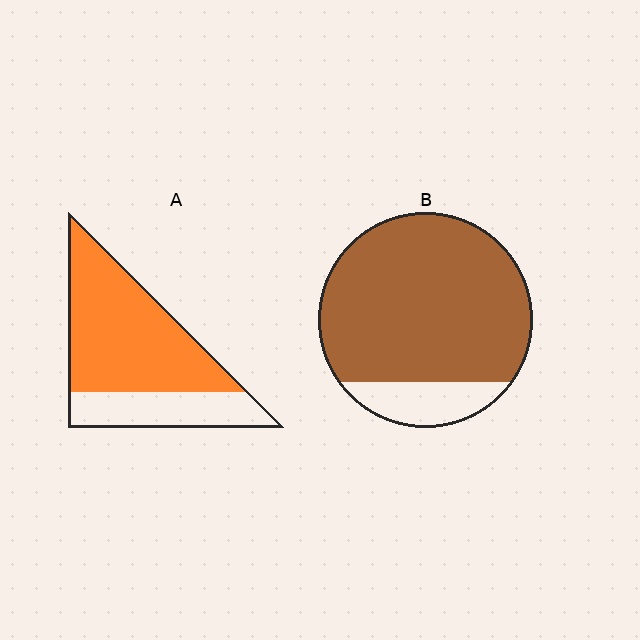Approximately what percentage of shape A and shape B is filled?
A is approximately 70% and B is approximately 85%.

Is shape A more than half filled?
Yes.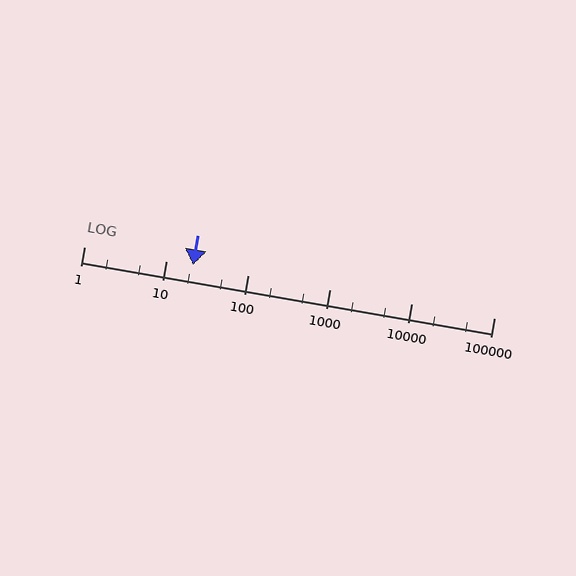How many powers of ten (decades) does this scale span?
The scale spans 5 decades, from 1 to 100000.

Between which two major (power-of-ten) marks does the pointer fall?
The pointer is between 10 and 100.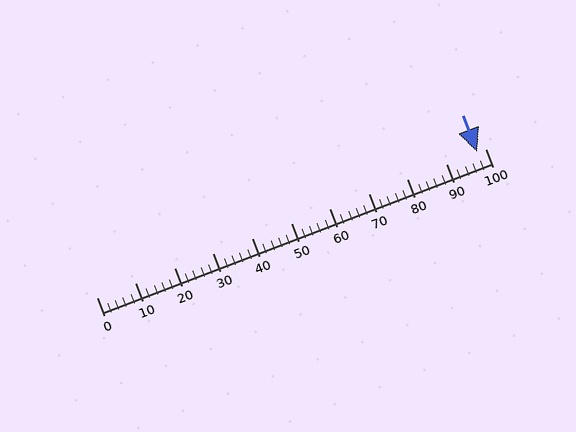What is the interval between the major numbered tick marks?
The major tick marks are spaced 10 units apart.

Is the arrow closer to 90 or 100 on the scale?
The arrow is closer to 100.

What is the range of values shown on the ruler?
The ruler shows values from 0 to 100.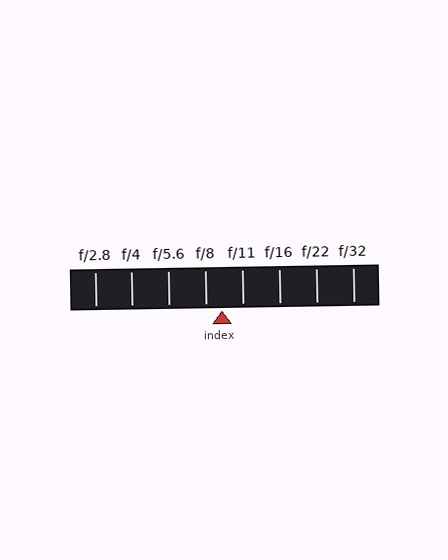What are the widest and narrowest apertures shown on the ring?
The widest aperture shown is f/2.8 and the narrowest is f/32.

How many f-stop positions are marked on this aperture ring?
There are 8 f-stop positions marked.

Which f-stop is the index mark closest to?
The index mark is closest to f/8.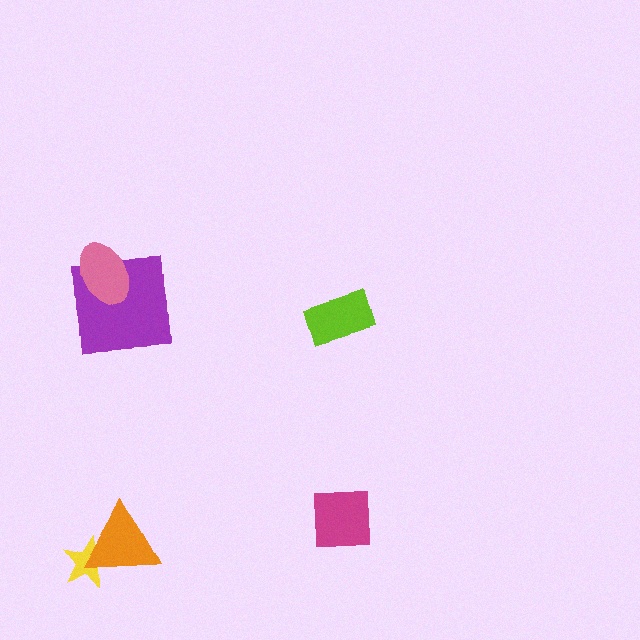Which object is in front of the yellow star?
The orange triangle is in front of the yellow star.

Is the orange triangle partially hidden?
No, no other shape covers it.